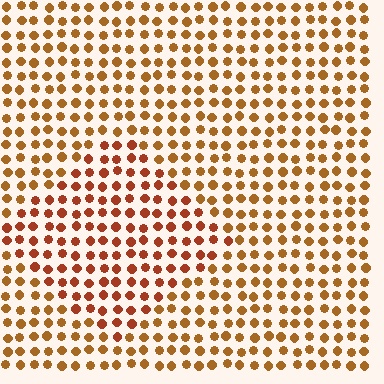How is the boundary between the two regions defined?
The boundary is defined purely by a slight shift in hue (about 22 degrees). Spacing, size, and orientation are identical on both sides.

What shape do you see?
I see a diamond.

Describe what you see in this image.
The image is filled with small brown elements in a uniform arrangement. A diamond-shaped region is visible where the elements are tinted to a slightly different hue, forming a subtle color boundary.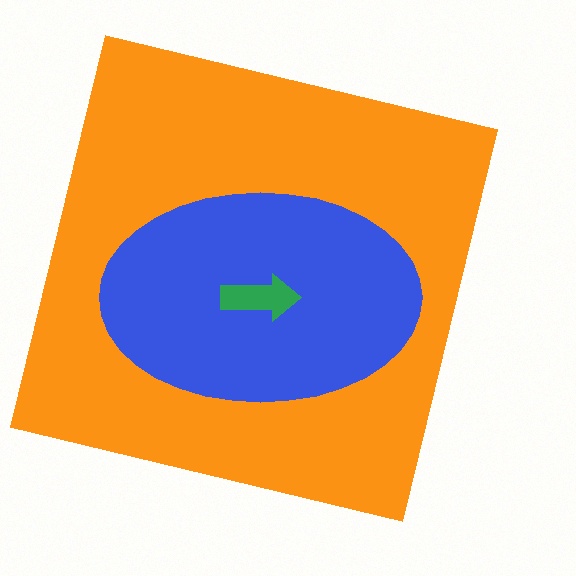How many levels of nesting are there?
3.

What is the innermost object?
The green arrow.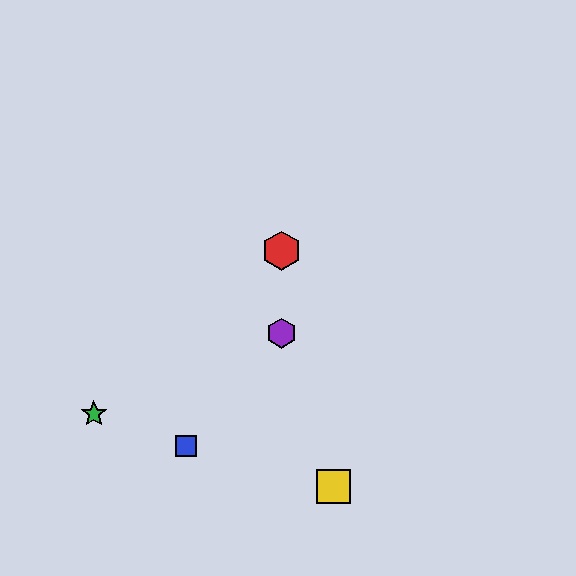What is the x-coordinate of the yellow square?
The yellow square is at x≈333.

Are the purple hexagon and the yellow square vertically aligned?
No, the purple hexagon is at x≈282 and the yellow square is at x≈333.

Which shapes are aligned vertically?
The red hexagon, the purple hexagon are aligned vertically.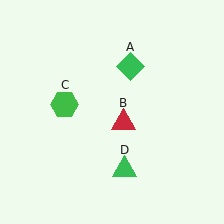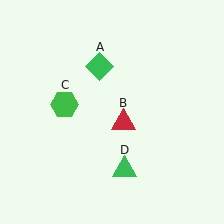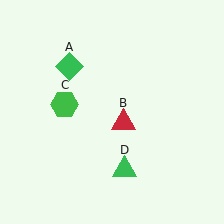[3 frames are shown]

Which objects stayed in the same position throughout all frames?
Red triangle (object B) and green hexagon (object C) and green triangle (object D) remained stationary.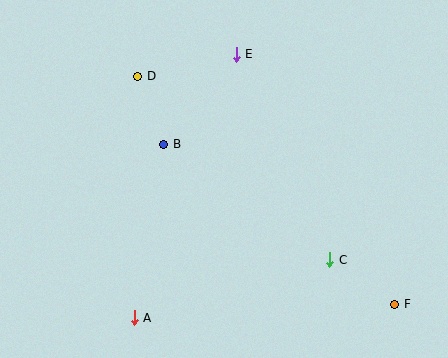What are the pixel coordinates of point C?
Point C is at (330, 260).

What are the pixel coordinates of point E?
Point E is at (236, 54).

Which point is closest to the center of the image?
Point B at (164, 144) is closest to the center.